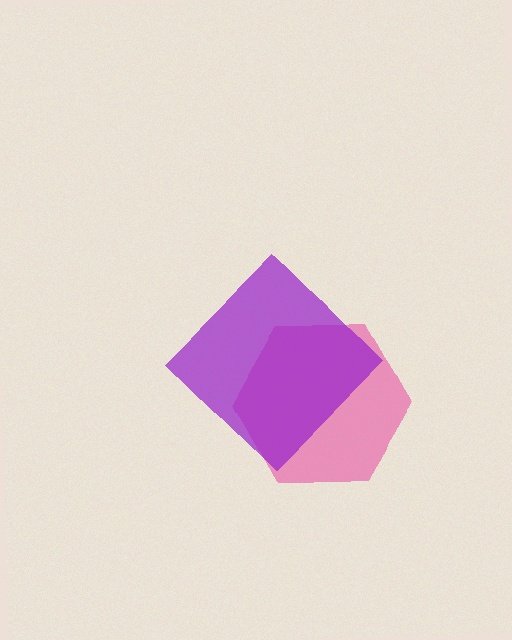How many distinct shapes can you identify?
There are 2 distinct shapes: a pink hexagon, a purple diamond.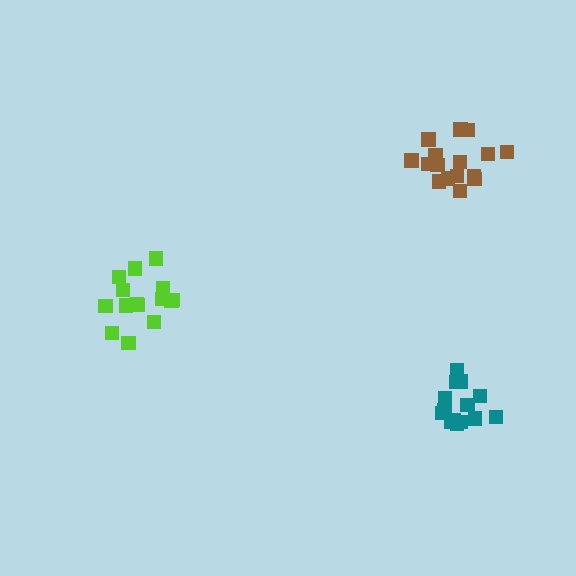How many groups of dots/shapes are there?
There are 3 groups.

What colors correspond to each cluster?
The clusters are colored: brown, teal, lime.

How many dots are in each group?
Group 1: 16 dots, Group 2: 14 dots, Group 3: 15 dots (45 total).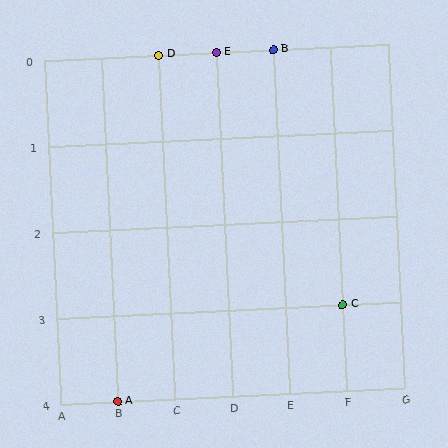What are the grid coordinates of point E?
Point E is at grid coordinates (D, 0).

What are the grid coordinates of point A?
Point A is at grid coordinates (B, 4).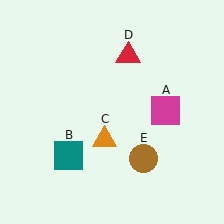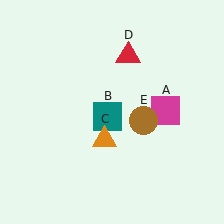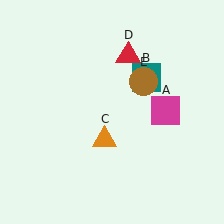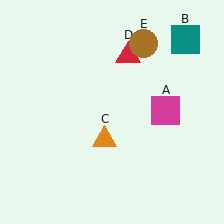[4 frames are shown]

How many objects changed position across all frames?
2 objects changed position: teal square (object B), brown circle (object E).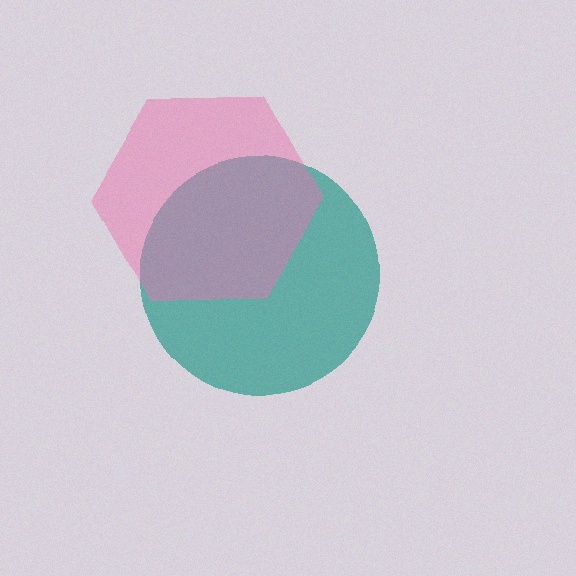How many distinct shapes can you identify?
There are 2 distinct shapes: a teal circle, a pink hexagon.